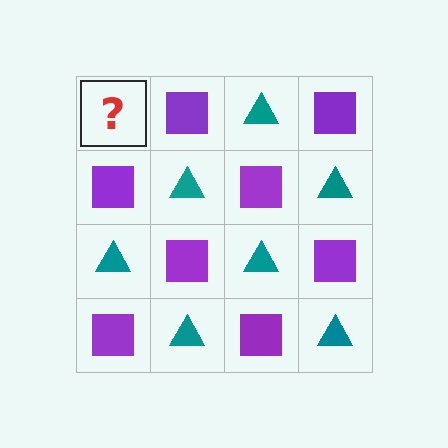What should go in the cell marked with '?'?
The missing cell should contain a teal triangle.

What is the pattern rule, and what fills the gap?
The rule is that it alternates teal triangle and purple square in a checkerboard pattern. The gap should be filled with a teal triangle.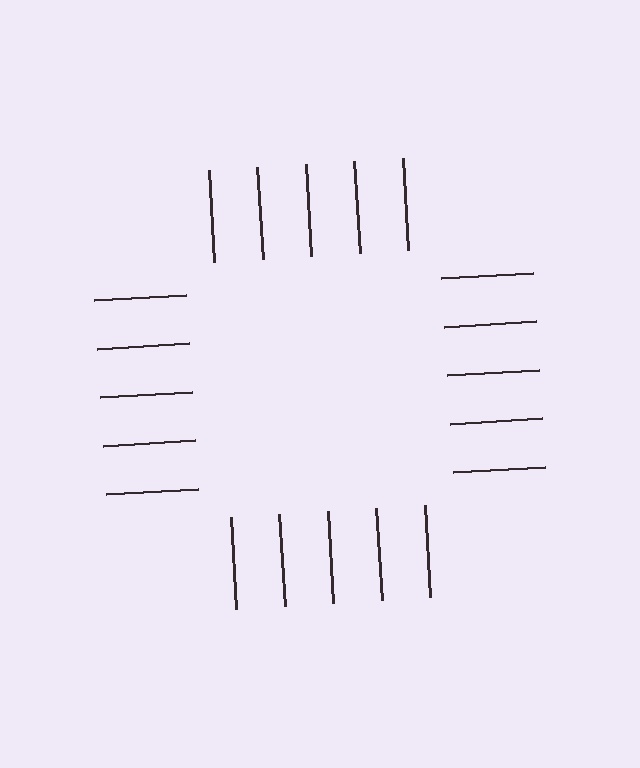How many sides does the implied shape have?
4 sides — the line-ends trace a square.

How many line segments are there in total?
20 — 5 along each of the 4 edges.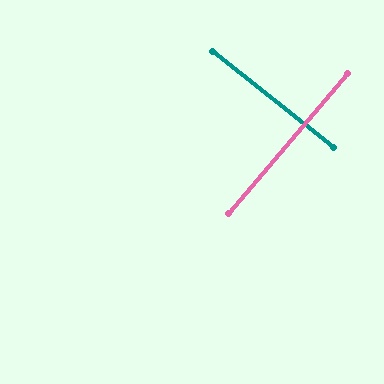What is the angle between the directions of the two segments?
Approximately 88 degrees.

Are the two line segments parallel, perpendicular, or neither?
Perpendicular — they meet at approximately 88°.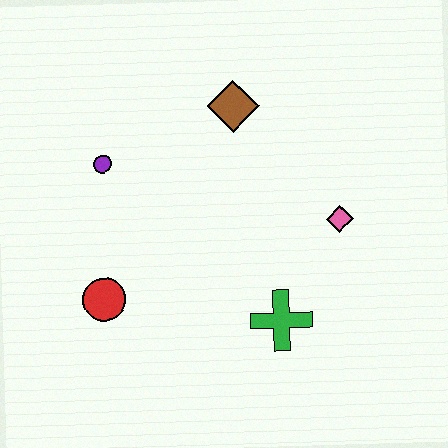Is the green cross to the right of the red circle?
Yes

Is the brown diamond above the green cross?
Yes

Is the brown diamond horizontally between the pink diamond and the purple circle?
Yes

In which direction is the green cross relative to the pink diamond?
The green cross is below the pink diamond.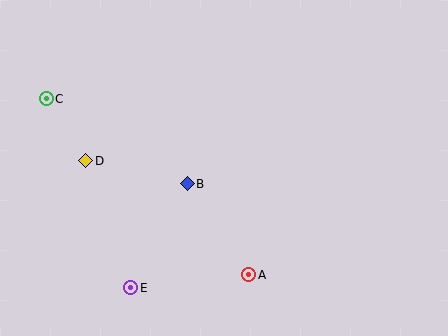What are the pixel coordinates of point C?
Point C is at (46, 99).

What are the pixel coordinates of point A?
Point A is at (249, 275).